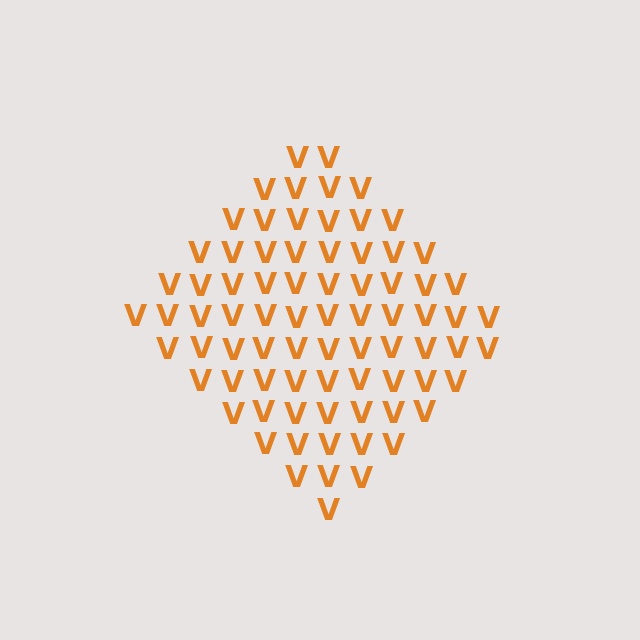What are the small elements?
The small elements are letter V's.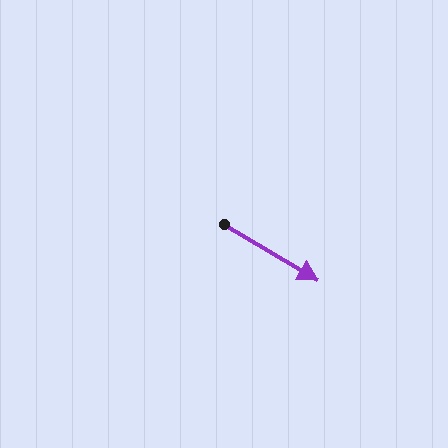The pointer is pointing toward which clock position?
Roughly 4 o'clock.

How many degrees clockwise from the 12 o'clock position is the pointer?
Approximately 121 degrees.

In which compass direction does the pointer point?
Southeast.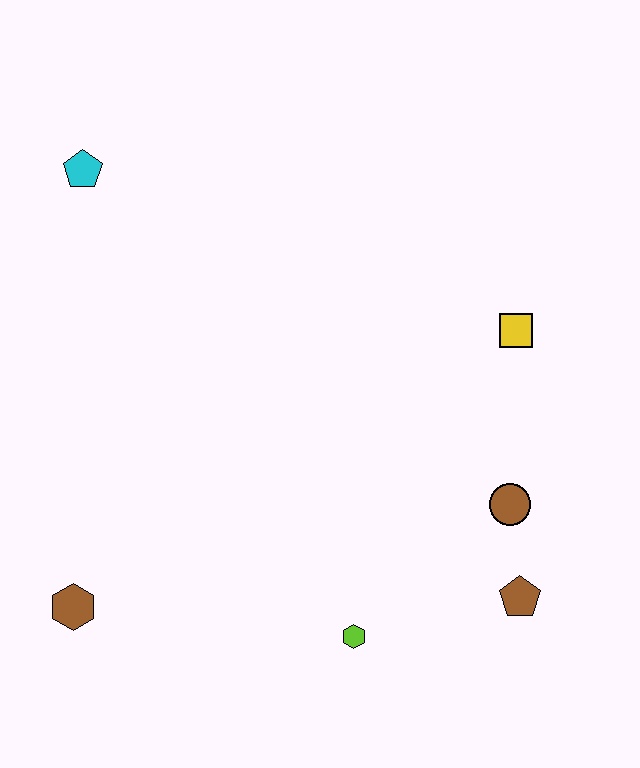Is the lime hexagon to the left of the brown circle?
Yes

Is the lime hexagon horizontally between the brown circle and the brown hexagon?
Yes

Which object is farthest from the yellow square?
The brown hexagon is farthest from the yellow square.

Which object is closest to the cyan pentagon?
The brown hexagon is closest to the cyan pentagon.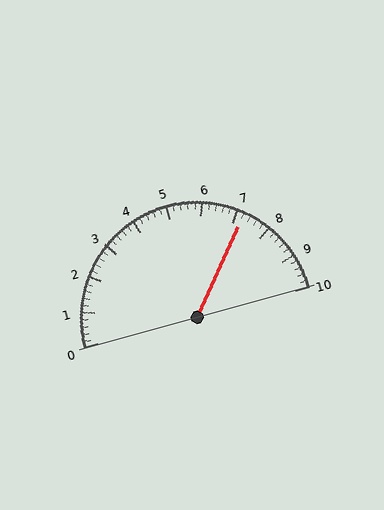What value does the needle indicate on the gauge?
The needle indicates approximately 7.2.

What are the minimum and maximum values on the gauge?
The gauge ranges from 0 to 10.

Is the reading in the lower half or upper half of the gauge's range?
The reading is in the upper half of the range (0 to 10).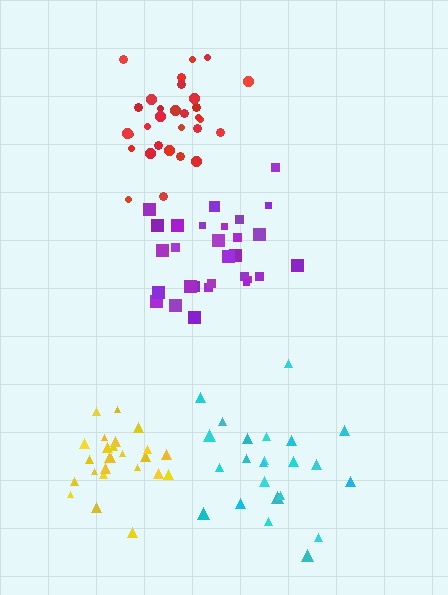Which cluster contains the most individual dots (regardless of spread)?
Red (30).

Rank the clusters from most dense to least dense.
yellow, red, purple, cyan.